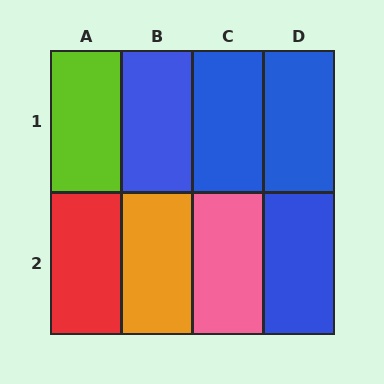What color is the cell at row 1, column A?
Lime.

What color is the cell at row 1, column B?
Blue.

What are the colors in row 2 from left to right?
Red, orange, pink, blue.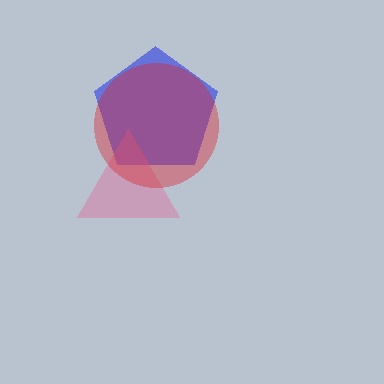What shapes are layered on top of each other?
The layered shapes are: a blue pentagon, a pink triangle, a red circle.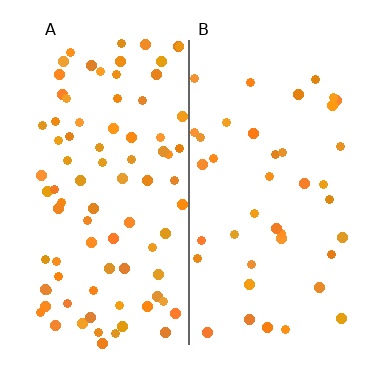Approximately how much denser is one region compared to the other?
Approximately 2.1× — region A over region B.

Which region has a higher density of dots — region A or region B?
A (the left).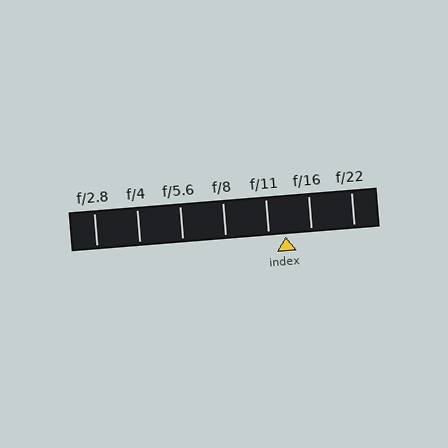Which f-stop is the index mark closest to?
The index mark is closest to f/11.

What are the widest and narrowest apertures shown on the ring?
The widest aperture shown is f/2.8 and the narrowest is f/22.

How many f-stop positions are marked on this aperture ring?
There are 7 f-stop positions marked.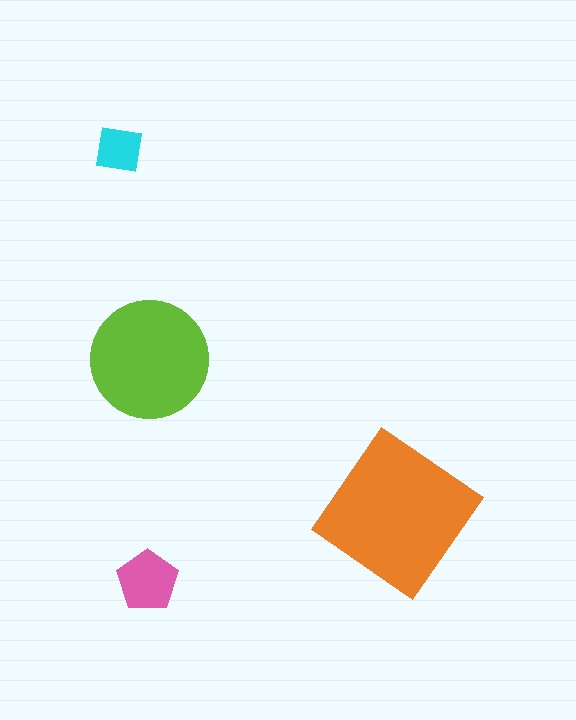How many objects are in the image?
There are 4 objects in the image.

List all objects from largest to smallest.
The orange diamond, the lime circle, the pink pentagon, the cyan square.